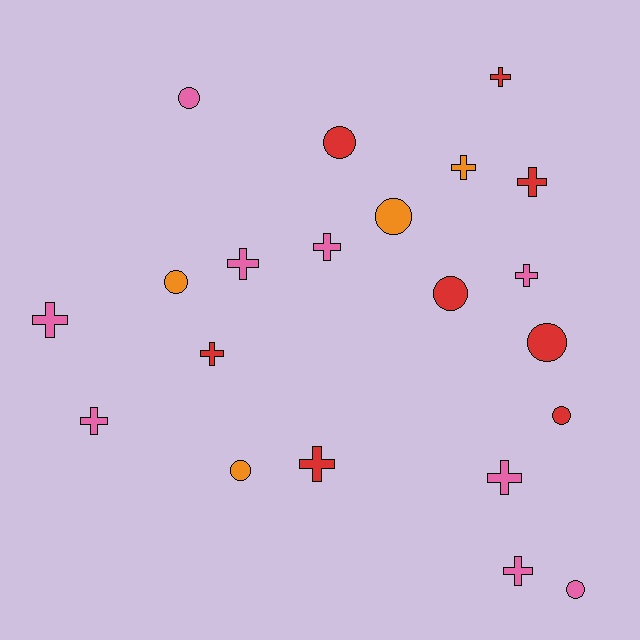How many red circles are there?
There are 4 red circles.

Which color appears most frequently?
Pink, with 9 objects.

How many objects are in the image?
There are 21 objects.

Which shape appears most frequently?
Cross, with 12 objects.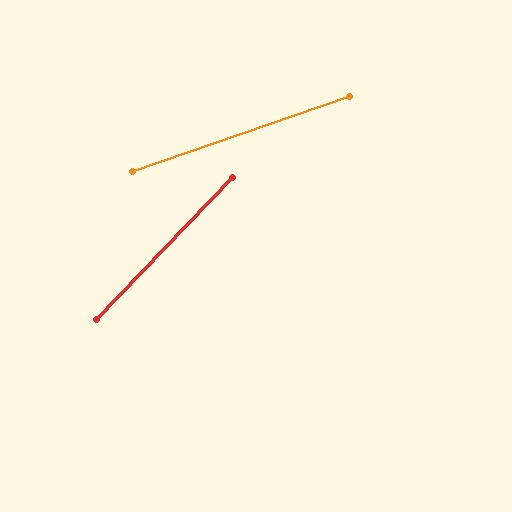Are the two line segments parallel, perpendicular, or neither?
Neither parallel nor perpendicular — they differ by about 27°.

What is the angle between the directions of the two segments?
Approximately 27 degrees.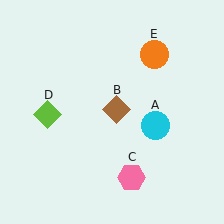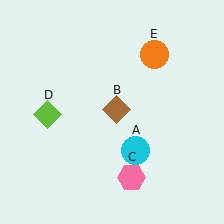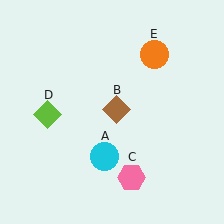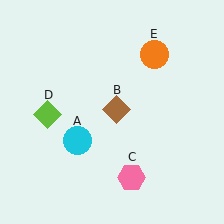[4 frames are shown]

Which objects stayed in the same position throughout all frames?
Brown diamond (object B) and pink hexagon (object C) and lime diamond (object D) and orange circle (object E) remained stationary.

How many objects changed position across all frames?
1 object changed position: cyan circle (object A).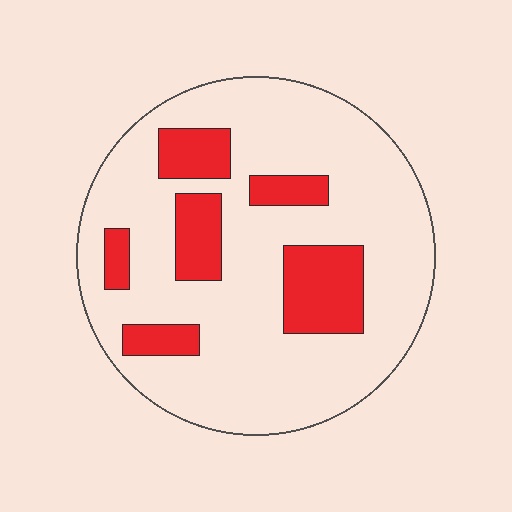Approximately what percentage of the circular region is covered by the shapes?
Approximately 20%.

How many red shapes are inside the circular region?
6.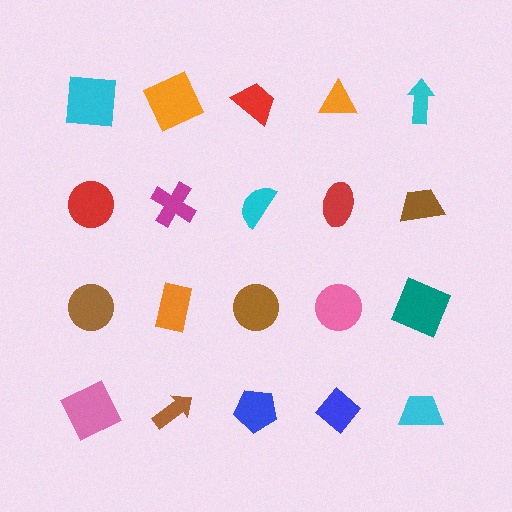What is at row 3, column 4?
A pink circle.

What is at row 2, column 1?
A red circle.